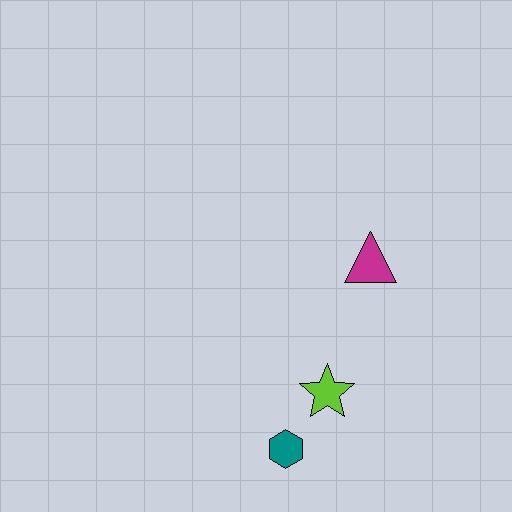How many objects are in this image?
There are 3 objects.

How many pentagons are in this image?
There are no pentagons.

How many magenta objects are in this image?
There is 1 magenta object.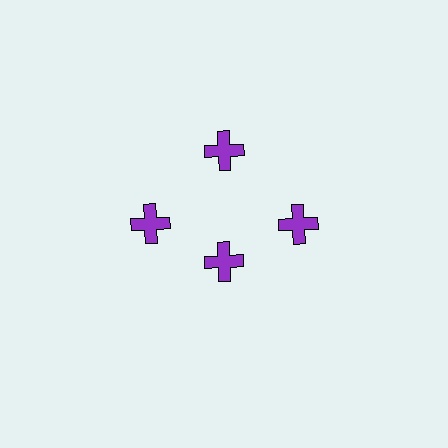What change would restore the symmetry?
The symmetry would be restored by moving it outward, back onto the ring so that all 4 crosses sit at equal angles and equal distance from the center.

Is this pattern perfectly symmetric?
No. The 4 purple crosses are arranged in a ring, but one element near the 6 o'clock position is pulled inward toward the center, breaking the 4-fold rotational symmetry.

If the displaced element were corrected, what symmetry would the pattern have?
It would have 4-fold rotational symmetry — the pattern would map onto itself every 90 degrees.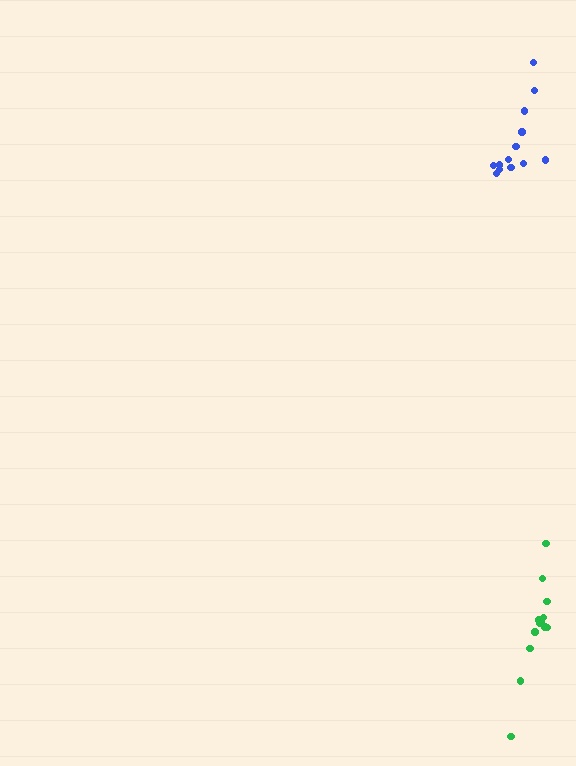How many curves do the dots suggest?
There are 2 distinct paths.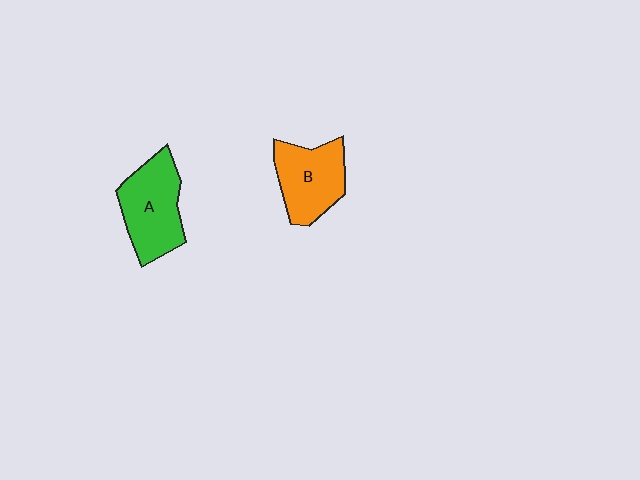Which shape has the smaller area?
Shape B (orange).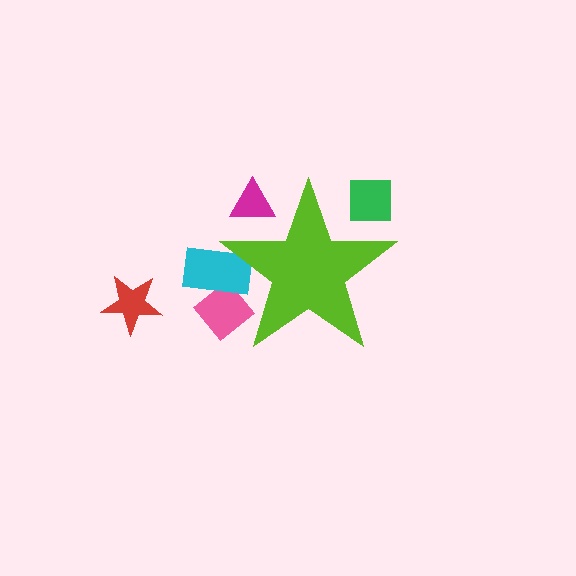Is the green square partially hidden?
Yes, the green square is partially hidden behind the lime star.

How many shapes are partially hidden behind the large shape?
4 shapes are partially hidden.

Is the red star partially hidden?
No, the red star is fully visible.